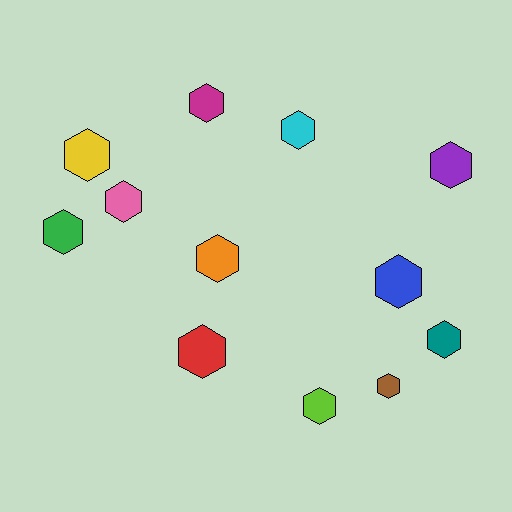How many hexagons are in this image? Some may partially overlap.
There are 12 hexagons.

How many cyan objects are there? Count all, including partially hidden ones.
There is 1 cyan object.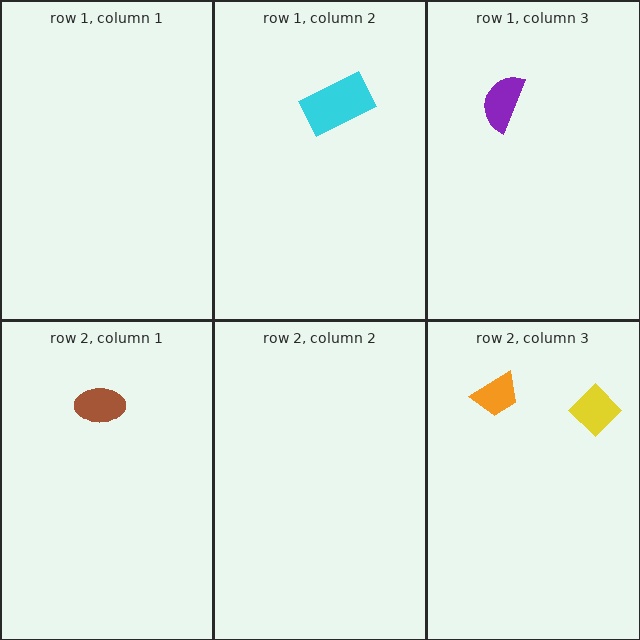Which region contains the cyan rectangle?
The row 1, column 2 region.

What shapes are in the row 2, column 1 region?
The brown ellipse.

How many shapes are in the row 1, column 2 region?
1.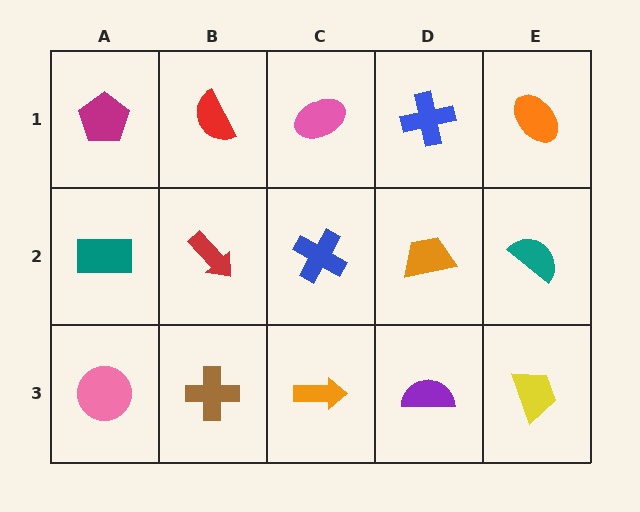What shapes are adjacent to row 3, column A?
A teal rectangle (row 2, column A), a brown cross (row 3, column B).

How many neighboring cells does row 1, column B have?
3.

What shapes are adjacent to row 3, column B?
A red arrow (row 2, column B), a pink circle (row 3, column A), an orange arrow (row 3, column C).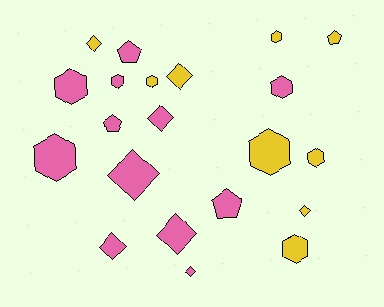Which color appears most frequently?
Pink, with 12 objects.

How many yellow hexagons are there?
There are 5 yellow hexagons.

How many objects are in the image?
There are 21 objects.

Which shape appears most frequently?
Hexagon, with 9 objects.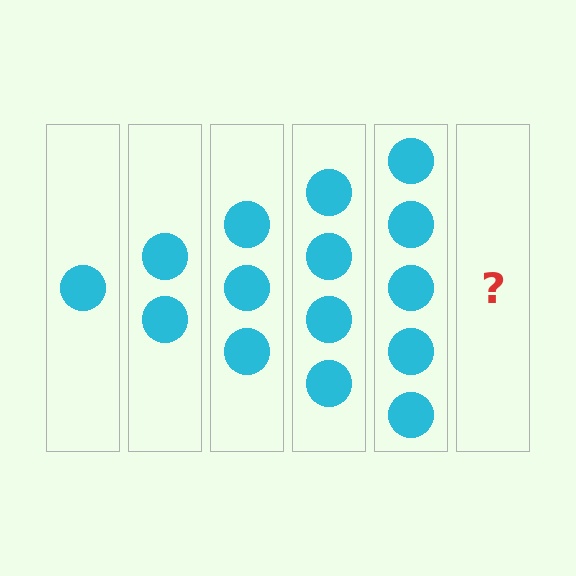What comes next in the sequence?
The next element should be 6 circles.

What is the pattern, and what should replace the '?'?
The pattern is that each step adds one more circle. The '?' should be 6 circles.